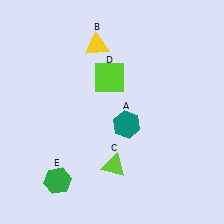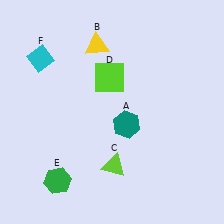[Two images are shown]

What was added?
A cyan diamond (F) was added in Image 2.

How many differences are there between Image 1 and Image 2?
There is 1 difference between the two images.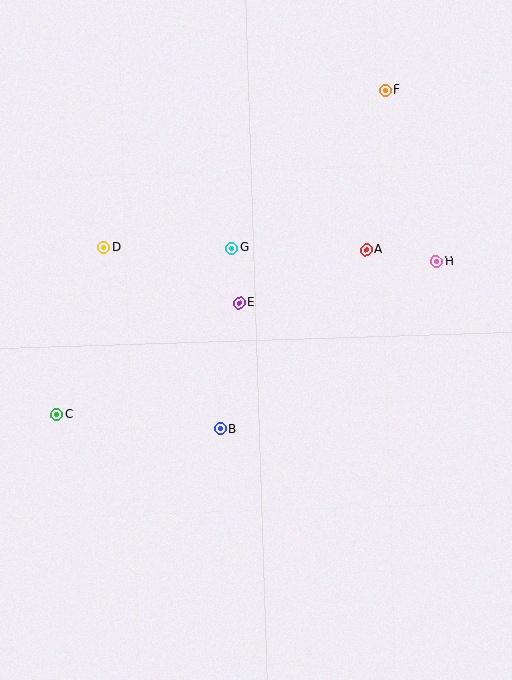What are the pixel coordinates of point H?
Point H is at (436, 262).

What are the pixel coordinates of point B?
Point B is at (220, 429).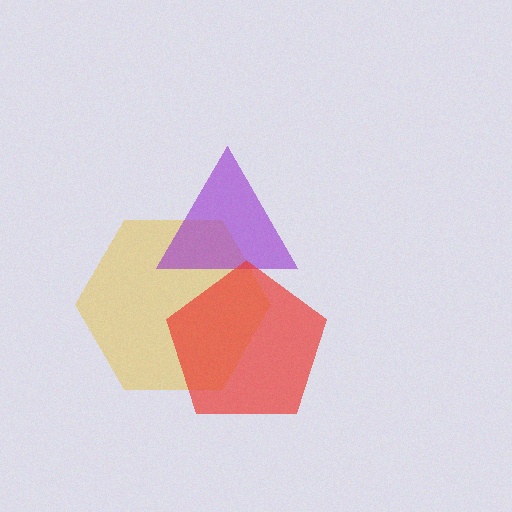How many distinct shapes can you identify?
There are 3 distinct shapes: a yellow hexagon, a purple triangle, a red pentagon.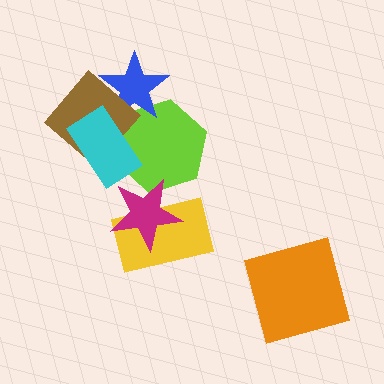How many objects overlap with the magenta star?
2 objects overlap with the magenta star.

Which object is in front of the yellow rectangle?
The magenta star is in front of the yellow rectangle.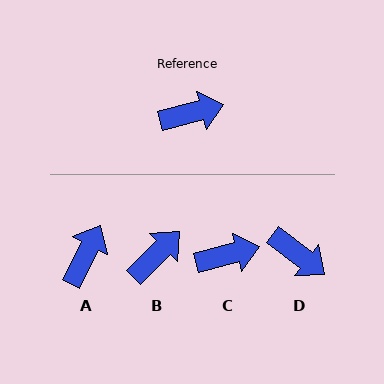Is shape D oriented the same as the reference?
No, it is off by about 52 degrees.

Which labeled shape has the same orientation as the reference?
C.